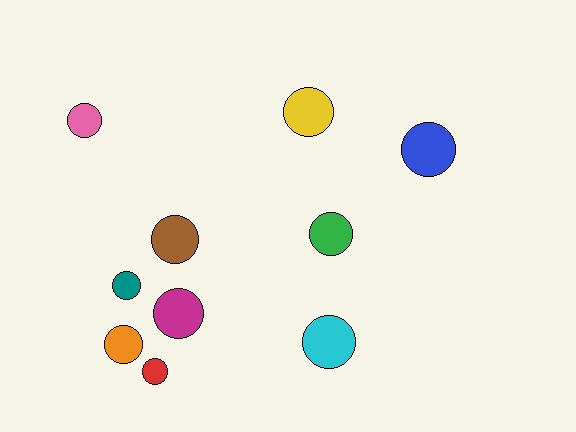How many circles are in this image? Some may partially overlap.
There are 10 circles.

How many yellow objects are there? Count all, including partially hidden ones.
There is 1 yellow object.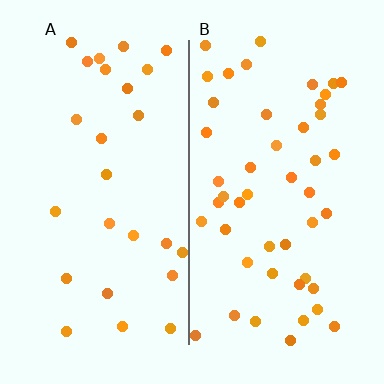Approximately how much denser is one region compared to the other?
Approximately 1.8× — region B over region A.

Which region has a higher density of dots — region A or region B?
B (the right).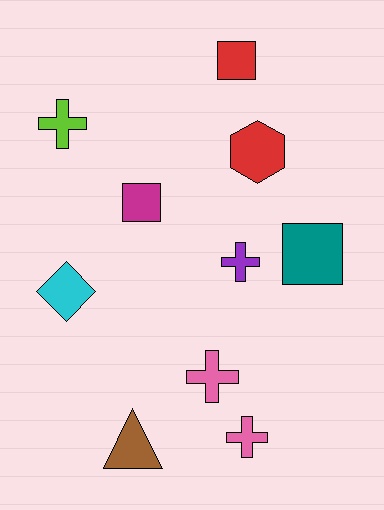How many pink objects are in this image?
There are 2 pink objects.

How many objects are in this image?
There are 10 objects.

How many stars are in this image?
There are no stars.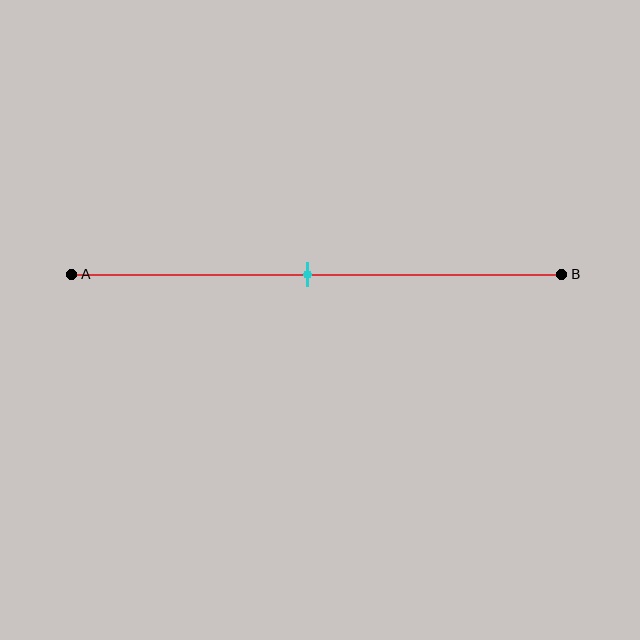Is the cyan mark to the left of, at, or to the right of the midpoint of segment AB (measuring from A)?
The cyan mark is approximately at the midpoint of segment AB.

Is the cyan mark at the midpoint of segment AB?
Yes, the mark is approximately at the midpoint.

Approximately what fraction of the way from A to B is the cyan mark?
The cyan mark is approximately 50% of the way from A to B.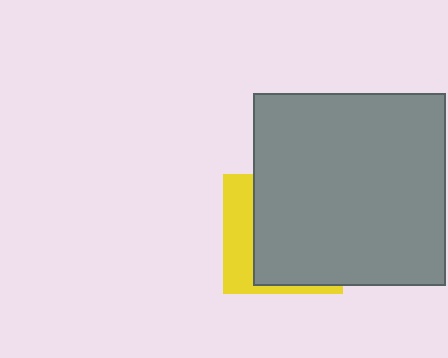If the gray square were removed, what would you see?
You would see the complete yellow square.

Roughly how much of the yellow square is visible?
A small part of it is visible (roughly 30%).